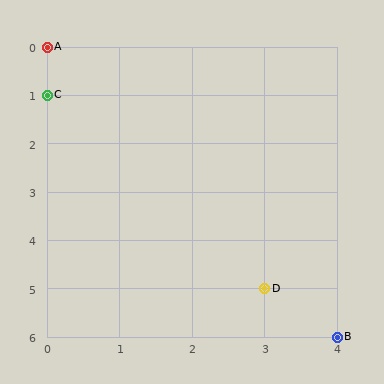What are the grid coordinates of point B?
Point B is at grid coordinates (4, 6).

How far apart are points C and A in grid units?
Points C and A are 1 row apart.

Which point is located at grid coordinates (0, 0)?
Point A is at (0, 0).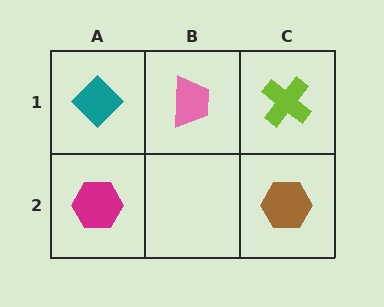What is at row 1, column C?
A lime cross.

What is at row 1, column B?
A pink trapezoid.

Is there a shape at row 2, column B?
No, that cell is empty.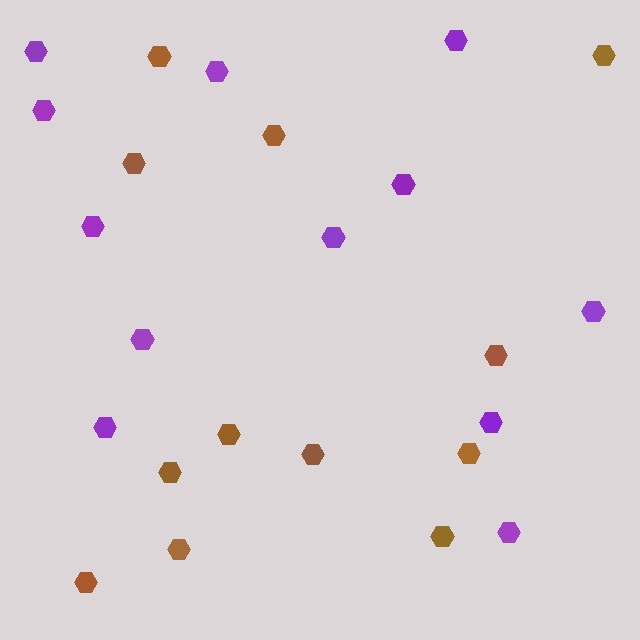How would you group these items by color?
There are 2 groups: one group of purple hexagons (12) and one group of brown hexagons (12).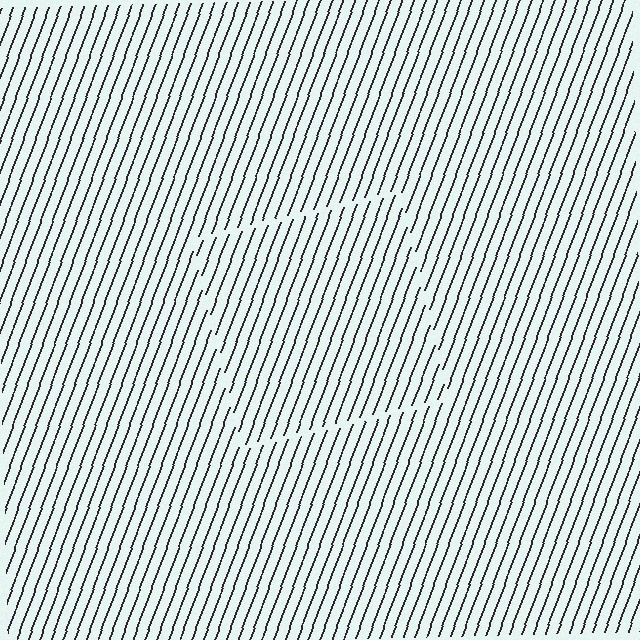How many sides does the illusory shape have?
4 sides — the line-ends trace a square.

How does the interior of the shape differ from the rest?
The interior of the shape contains the same grating, shifted by half a period — the contour is defined by the phase discontinuity where line-ends from the inner and outer gratings abut.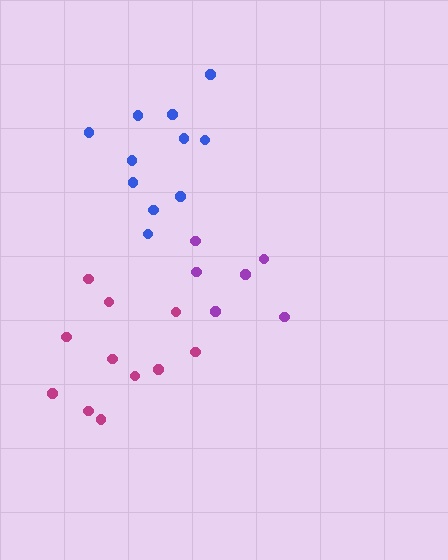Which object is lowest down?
The magenta cluster is bottommost.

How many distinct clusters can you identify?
There are 3 distinct clusters.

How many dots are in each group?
Group 1: 6 dots, Group 2: 11 dots, Group 3: 11 dots (28 total).